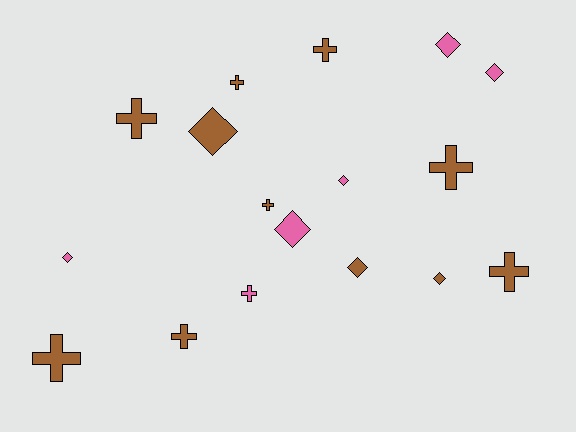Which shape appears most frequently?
Cross, with 9 objects.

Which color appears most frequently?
Brown, with 11 objects.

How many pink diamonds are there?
There are 5 pink diamonds.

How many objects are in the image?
There are 17 objects.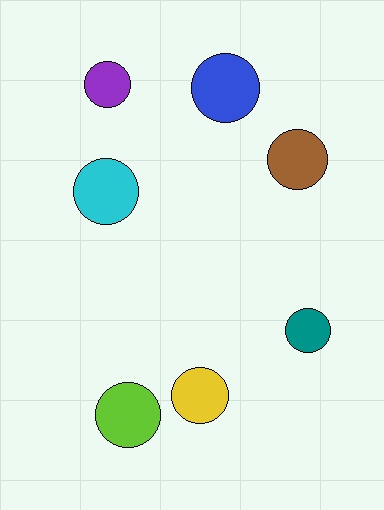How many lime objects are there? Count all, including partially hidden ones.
There is 1 lime object.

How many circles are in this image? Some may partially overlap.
There are 7 circles.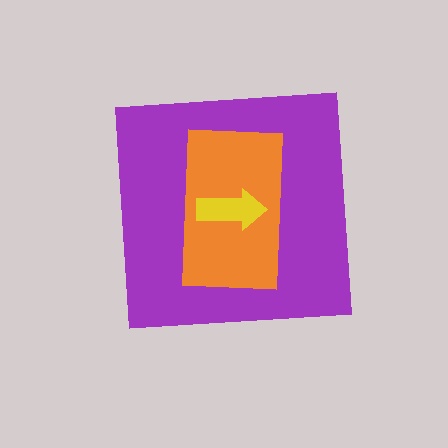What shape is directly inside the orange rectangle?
The yellow arrow.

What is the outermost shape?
The purple square.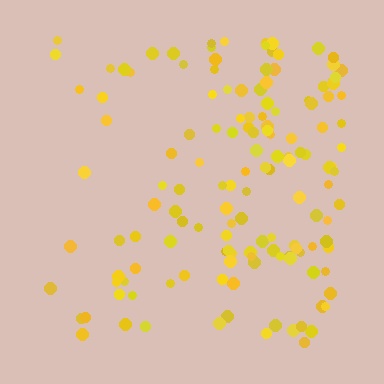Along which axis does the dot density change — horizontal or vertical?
Horizontal.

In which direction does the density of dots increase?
From left to right, with the right side densest.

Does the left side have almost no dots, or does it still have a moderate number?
Still a moderate number, just noticeably fewer than the right.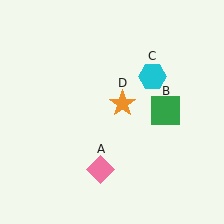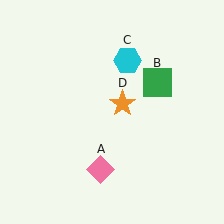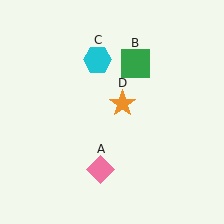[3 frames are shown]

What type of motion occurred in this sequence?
The green square (object B), cyan hexagon (object C) rotated counterclockwise around the center of the scene.